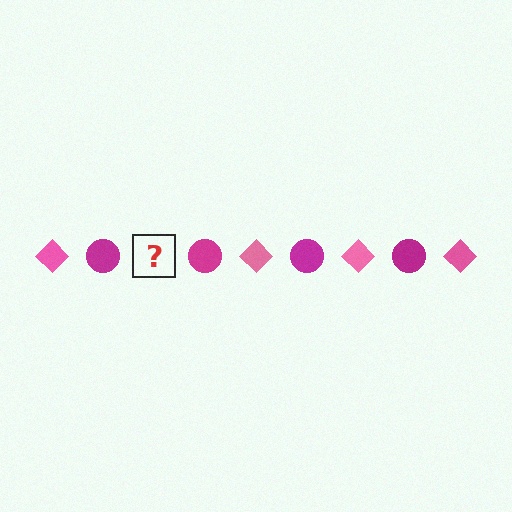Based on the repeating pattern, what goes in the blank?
The blank should be a pink diamond.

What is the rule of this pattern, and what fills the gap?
The rule is that the pattern alternates between pink diamond and magenta circle. The gap should be filled with a pink diamond.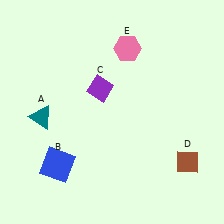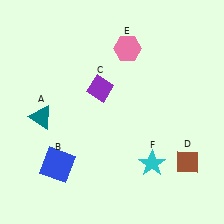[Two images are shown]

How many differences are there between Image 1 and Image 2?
There is 1 difference between the two images.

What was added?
A cyan star (F) was added in Image 2.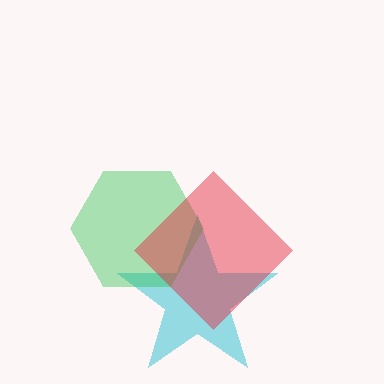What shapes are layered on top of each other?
The layered shapes are: a cyan star, a green hexagon, a red diamond.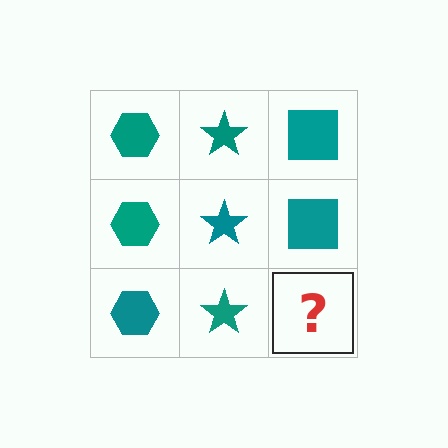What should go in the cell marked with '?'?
The missing cell should contain a teal square.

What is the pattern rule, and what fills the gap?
The rule is that each column has a consistent shape. The gap should be filled with a teal square.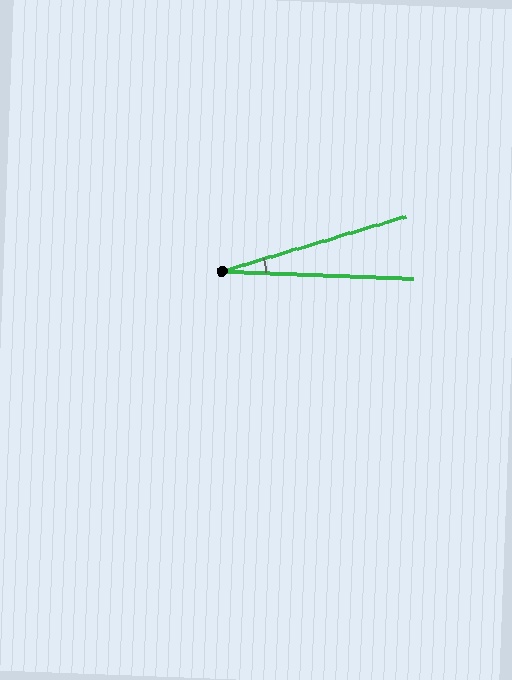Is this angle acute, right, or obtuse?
It is acute.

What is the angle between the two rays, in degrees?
Approximately 19 degrees.